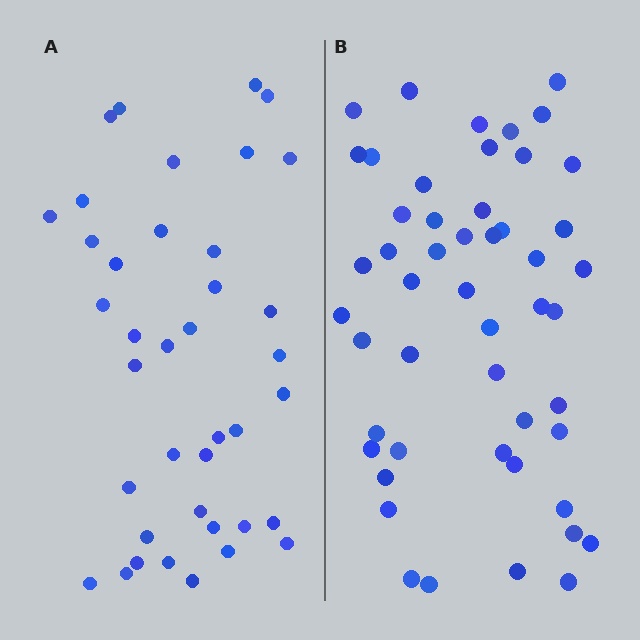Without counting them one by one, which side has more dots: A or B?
Region B (the right region) has more dots.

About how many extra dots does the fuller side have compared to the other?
Region B has roughly 12 or so more dots than region A.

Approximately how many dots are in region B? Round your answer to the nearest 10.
About 50 dots.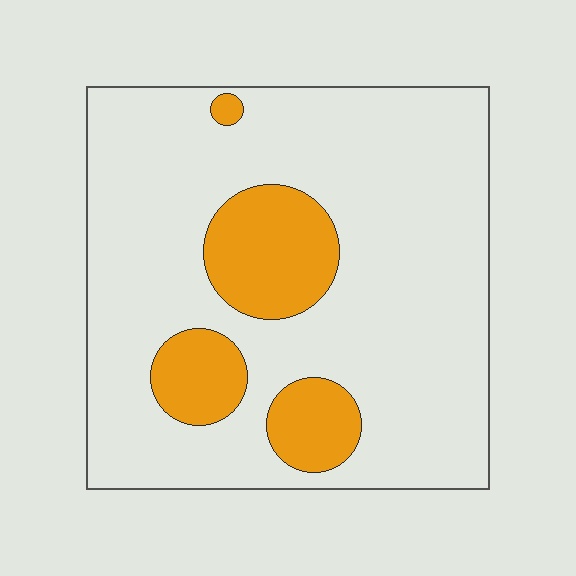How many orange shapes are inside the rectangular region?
4.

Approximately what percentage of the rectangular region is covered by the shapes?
Approximately 20%.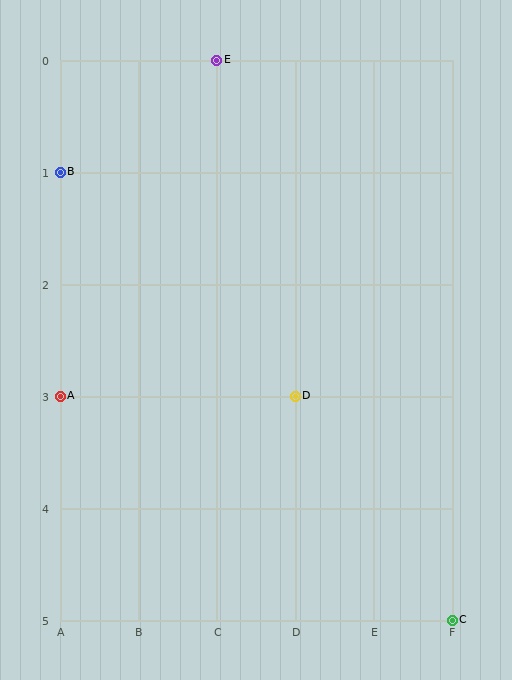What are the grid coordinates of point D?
Point D is at grid coordinates (D, 3).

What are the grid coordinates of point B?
Point B is at grid coordinates (A, 1).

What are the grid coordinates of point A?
Point A is at grid coordinates (A, 3).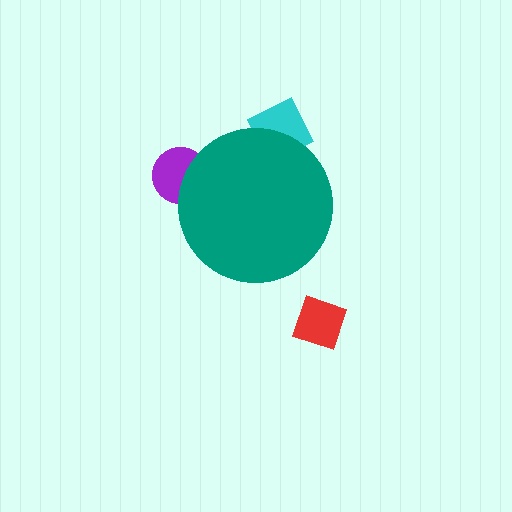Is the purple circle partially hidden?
Yes, the purple circle is partially hidden behind the teal circle.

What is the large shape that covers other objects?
A teal circle.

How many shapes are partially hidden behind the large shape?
2 shapes are partially hidden.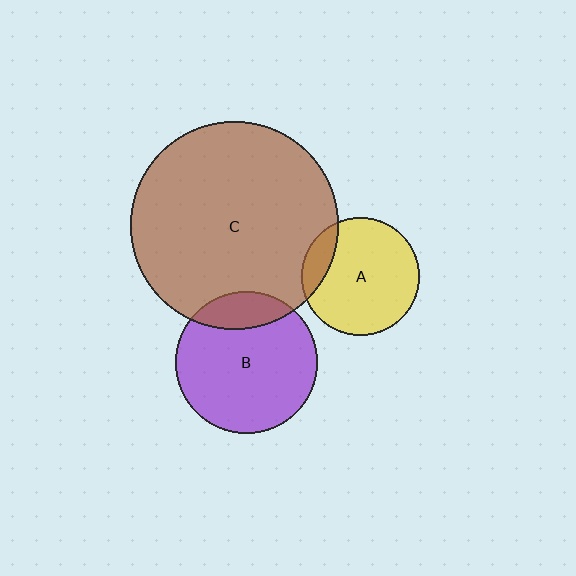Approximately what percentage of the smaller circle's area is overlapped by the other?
Approximately 15%.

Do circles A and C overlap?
Yes.